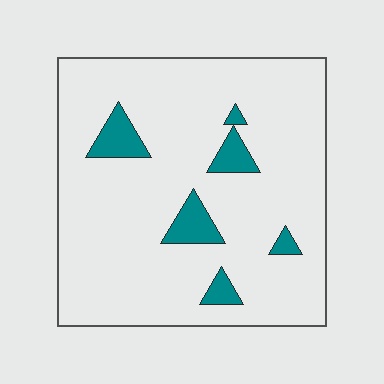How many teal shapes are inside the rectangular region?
6.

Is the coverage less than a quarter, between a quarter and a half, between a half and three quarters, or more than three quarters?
Less than a quarter.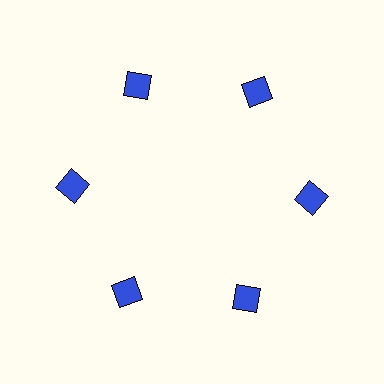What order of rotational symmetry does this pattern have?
This pattern has 6-fold rotational symmetry.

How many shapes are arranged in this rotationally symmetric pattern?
There are 6 shapes, arranged in 6 groups of 1.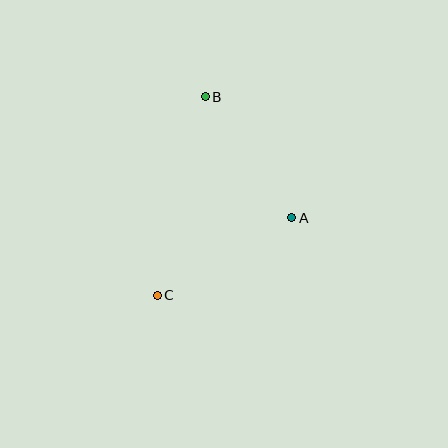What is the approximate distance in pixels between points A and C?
The distance between A and C is approximately 155 pixels.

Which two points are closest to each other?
Points A and B are closest to each other.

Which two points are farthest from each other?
Points B and C are farthest from each other.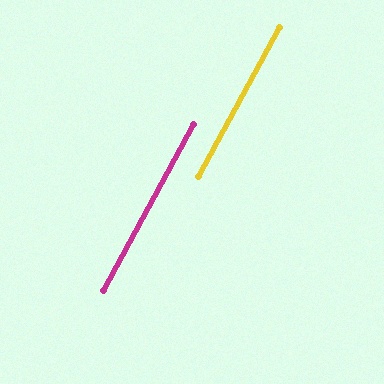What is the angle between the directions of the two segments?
Approximately 0 degrees.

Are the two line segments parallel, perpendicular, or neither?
Parallel — their directions differ by only 0.2°.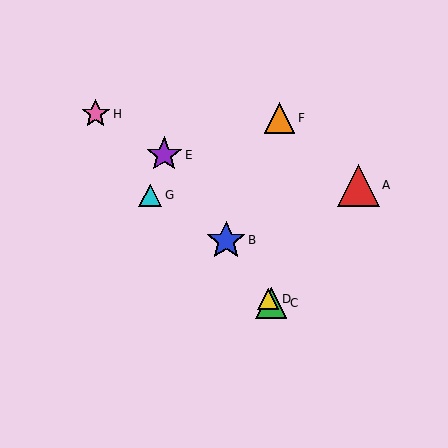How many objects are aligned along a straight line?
4 objects (B, C, D, E) are aligned along a straight line.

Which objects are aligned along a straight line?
Objects B, C, D, E are aligned along a straight line.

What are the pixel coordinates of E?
Object E is at (164, 155).